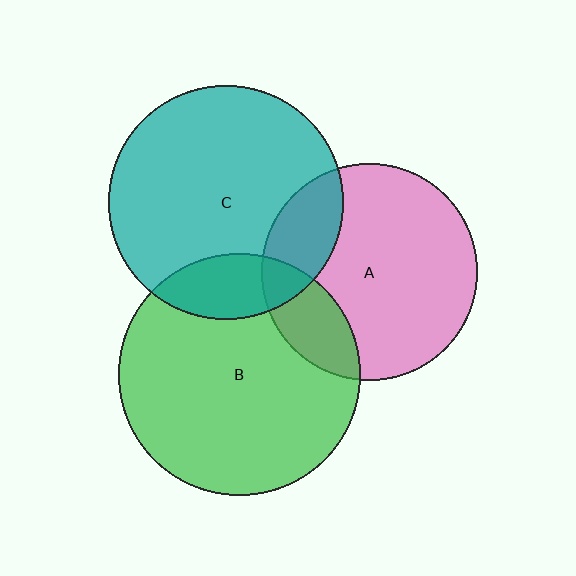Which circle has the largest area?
Circle B (green).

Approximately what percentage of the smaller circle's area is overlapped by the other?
Approximately 15%.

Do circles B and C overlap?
Yes.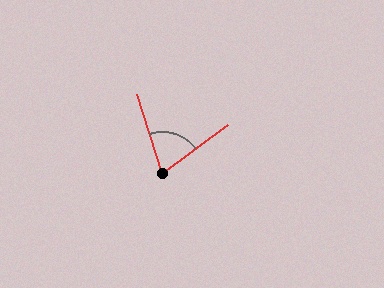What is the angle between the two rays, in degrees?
Approximately 71 degrees.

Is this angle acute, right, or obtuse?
It is acute.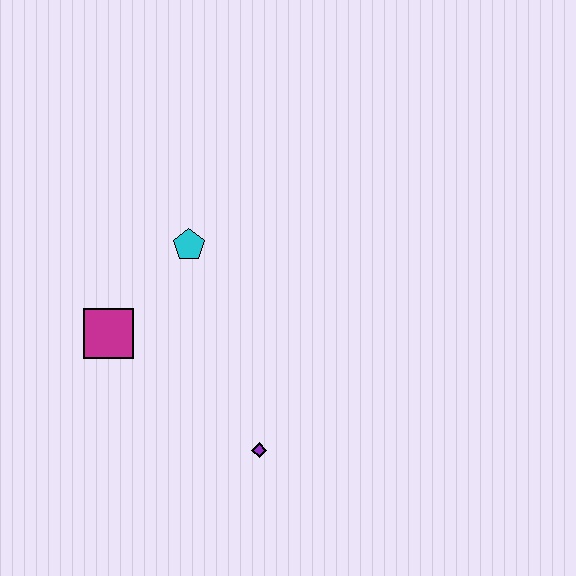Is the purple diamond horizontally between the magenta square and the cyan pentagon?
No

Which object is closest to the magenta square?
The cyan pentagon is closest to the magenta square.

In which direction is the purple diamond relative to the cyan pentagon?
The purple diamond is below the cyan pentagon.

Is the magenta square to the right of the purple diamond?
No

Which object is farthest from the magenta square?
The purple diamond is farthest from the magenta square.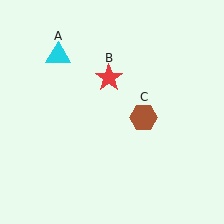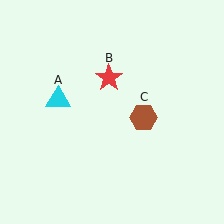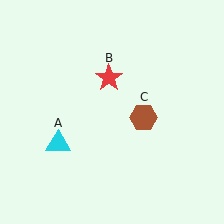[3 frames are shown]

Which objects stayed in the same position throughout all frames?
Red star (object B) and brown hexagon (object C) remained stationary.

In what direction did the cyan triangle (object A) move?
The cyan triangle (object A) moved down.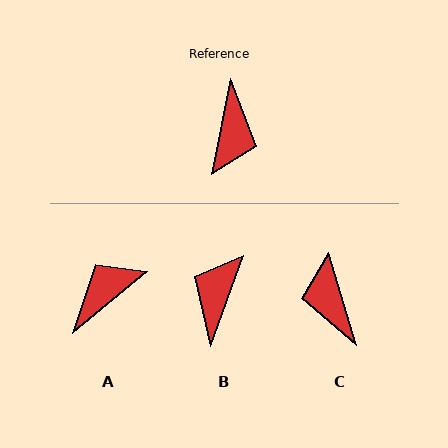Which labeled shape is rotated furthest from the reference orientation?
B, about 171 degrees away.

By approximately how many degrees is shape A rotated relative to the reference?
Approximately 140 degrees counter-clockwise.